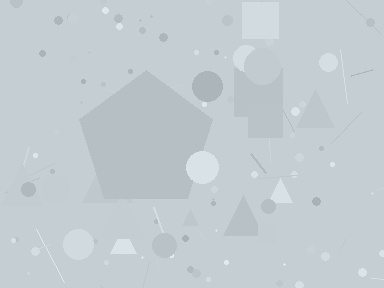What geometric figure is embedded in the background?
A pentagon is embedded in the background.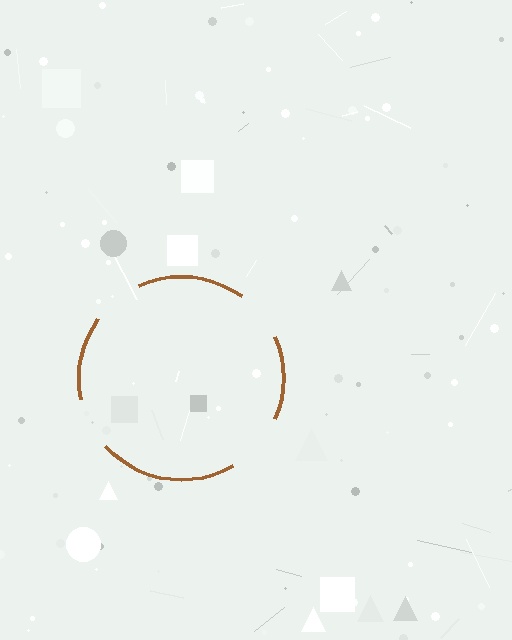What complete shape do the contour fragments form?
The contour fragments form a circle.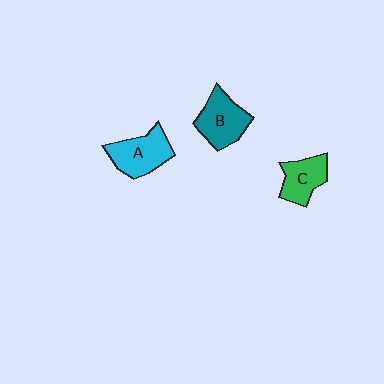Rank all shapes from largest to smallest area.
From largest to smallest: A (cyan), B (teal), C (green).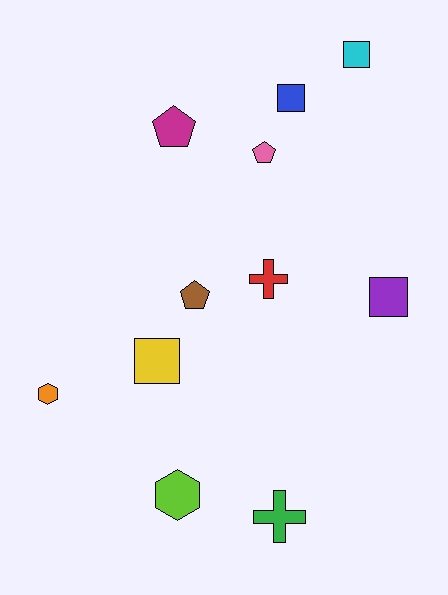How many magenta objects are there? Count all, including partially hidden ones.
There is 1 magenta object.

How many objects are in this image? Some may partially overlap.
There are 11 objects.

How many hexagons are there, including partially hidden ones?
There are 2 hexagons.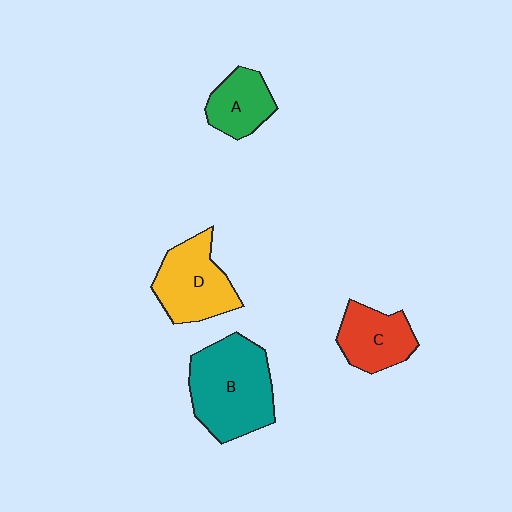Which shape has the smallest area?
Shape A (green).